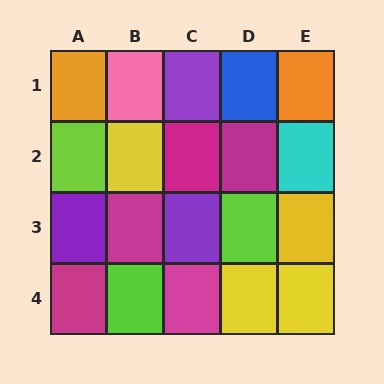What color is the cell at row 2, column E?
Cyan.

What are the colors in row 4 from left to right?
Magenta, lime, magenta, yellow, yellow.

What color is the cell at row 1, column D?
Blue.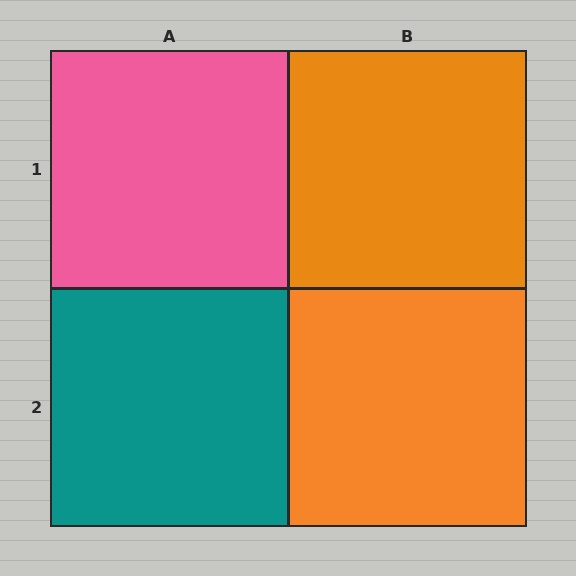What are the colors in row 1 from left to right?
Pink, orange.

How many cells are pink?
1 cell is pink.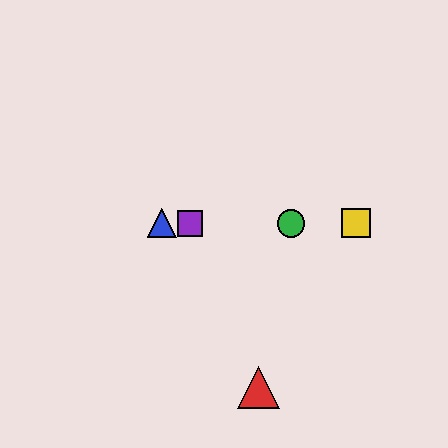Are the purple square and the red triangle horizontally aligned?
No, the purple square is at y≈223 and the red triangle is at y≈387.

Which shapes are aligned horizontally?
The blue triangle, the green circle, the yellow square, the purple square are aligned horizontally.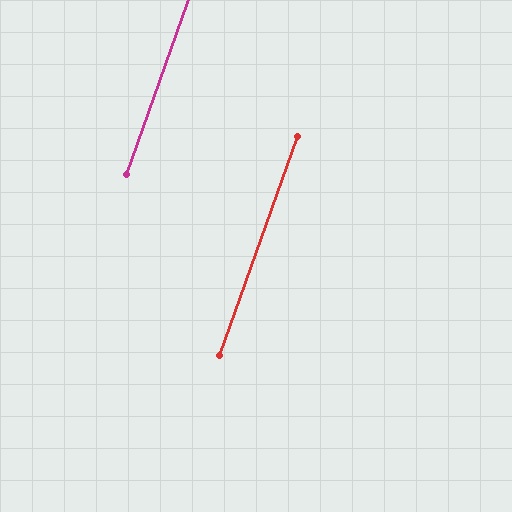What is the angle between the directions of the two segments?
Approximately 0 degrees.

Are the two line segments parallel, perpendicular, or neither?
Parallel — their directions differ by only 0.3°.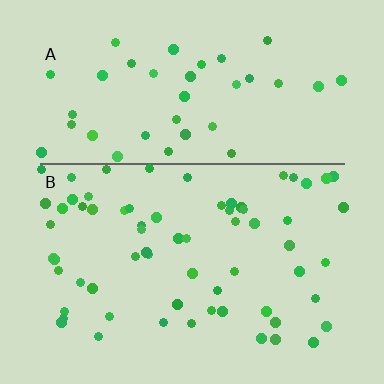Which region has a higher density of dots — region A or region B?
B (the bottom).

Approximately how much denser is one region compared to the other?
Approximately 1.6× — region B over region A.